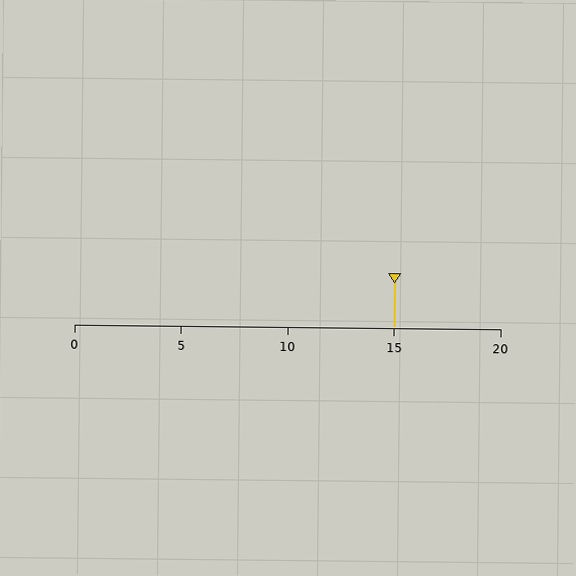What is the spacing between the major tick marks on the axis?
The major ticks are spaced 5 apart.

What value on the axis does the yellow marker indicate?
The marker indicates approximately 15.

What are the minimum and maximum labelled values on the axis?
The axis runs from 0 to 20.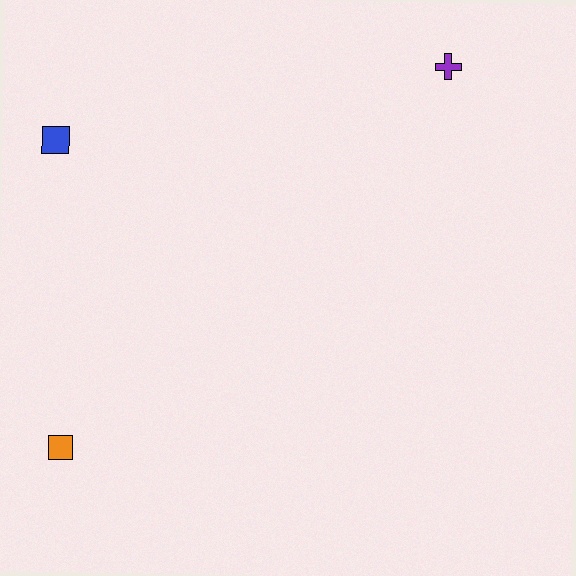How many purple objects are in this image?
There is 1 purple object.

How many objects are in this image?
There are 3 objects.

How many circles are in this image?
There are no circles.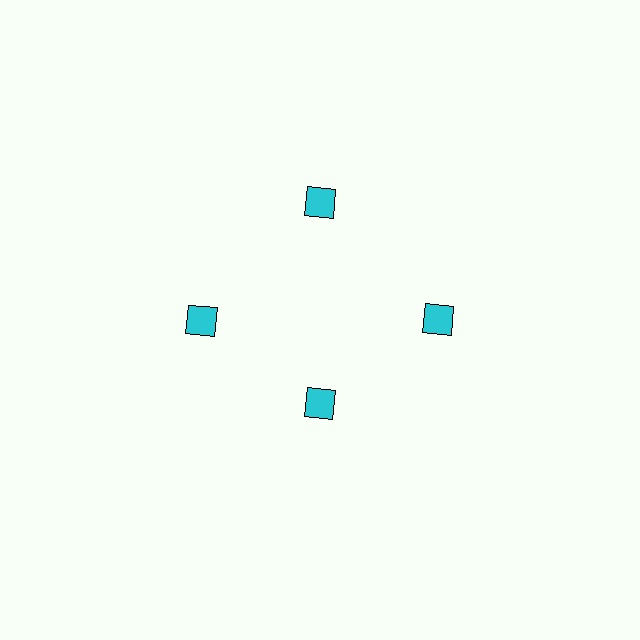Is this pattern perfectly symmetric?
No. The 4 cyan squares are arranged in a ring, but one element near the 6 o'clock position is pulled inward toward the center, breaking the 4-fold rotational symmetry.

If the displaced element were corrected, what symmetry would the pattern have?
It would have 4-fold rotational symmetry — the pattern would map onto itself every 90 degrees.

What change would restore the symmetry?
The symmetry would be restored by moving it outward, back onto the ring so that all 4 squares sit at equal angles and equal distance from the center.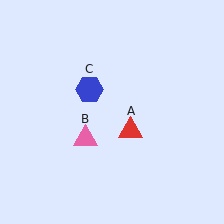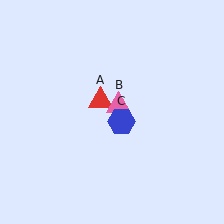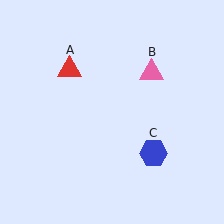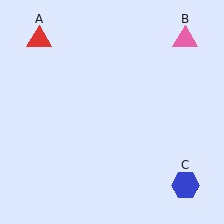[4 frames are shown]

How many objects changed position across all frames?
3 objects changed position: red triangle (object A), pink triangle (object B), blue hexagon (object C).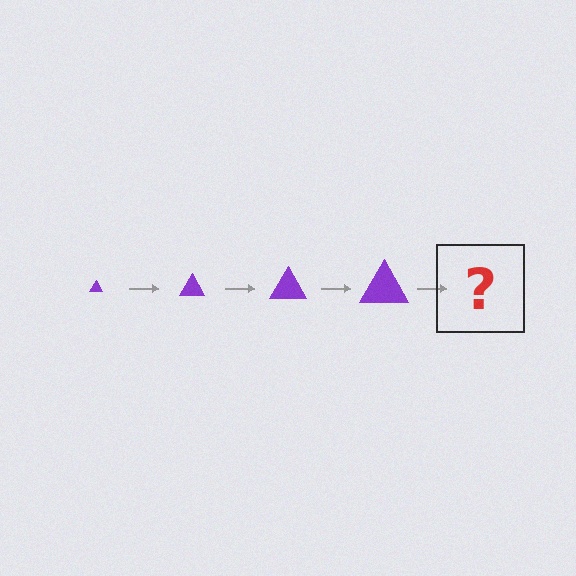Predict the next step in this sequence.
The next step is a purple triangle, larger than the previous one.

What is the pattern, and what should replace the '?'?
The pattern is that the triangle gets progressively larger each step. The '?' should be a purple triangle, larger than the previous one.